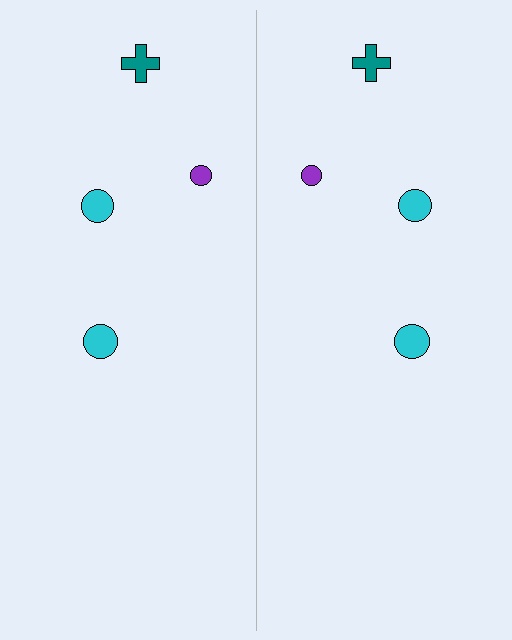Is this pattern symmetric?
Yes, this pattern has bilateral (reflection) symmetry.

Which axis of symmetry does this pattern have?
The pattern has a vertical axis of symmetry running through the center of the image.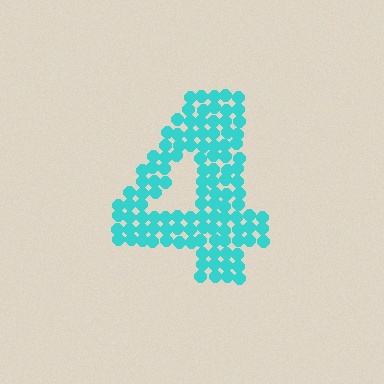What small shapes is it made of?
It is made of small circles.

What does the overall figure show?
The overall figure shows the digit 4.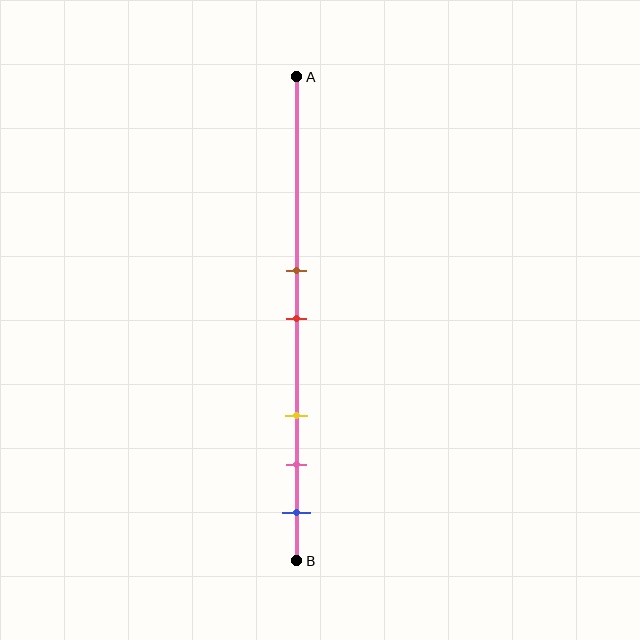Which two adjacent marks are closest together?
The brown and red marks are the closest adjacent pair.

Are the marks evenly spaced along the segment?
No, the marks are not evenly spaced.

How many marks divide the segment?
There are 5 marks dividing the segment.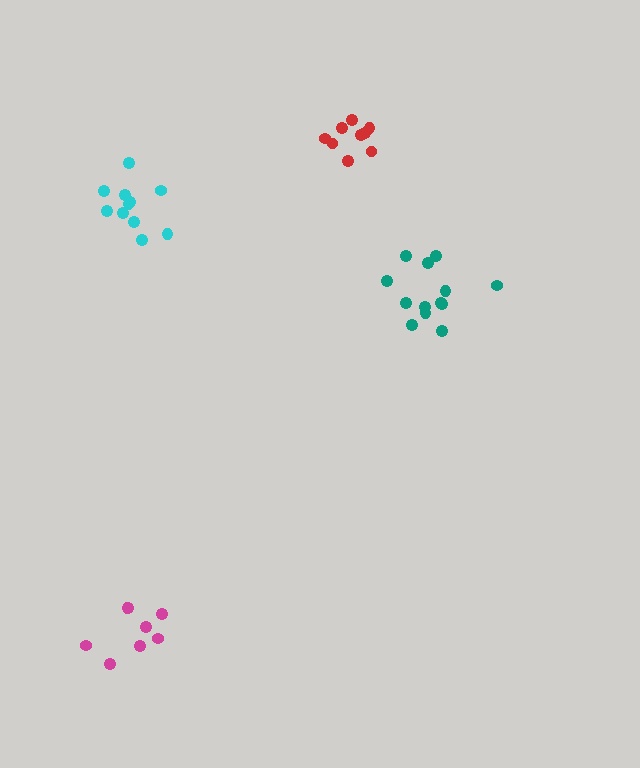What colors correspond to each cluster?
The clusters are colored: magenta, teal, cyan, red.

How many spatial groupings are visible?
There are 4 spatial groupings.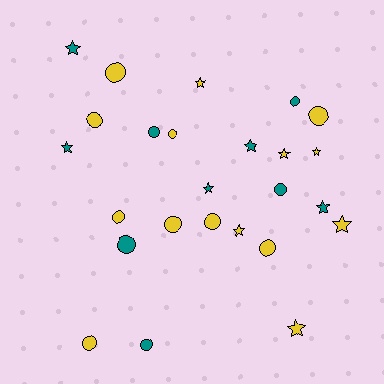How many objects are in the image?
There are 25 objects.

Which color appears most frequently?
Yellow, with 15 objects.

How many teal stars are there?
There are 5 teal stars.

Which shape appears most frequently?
Circle, with 14 objects.